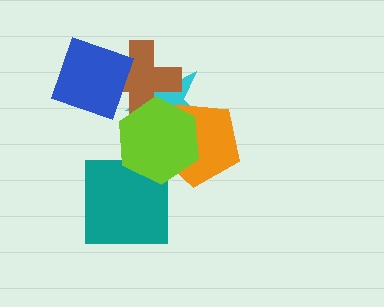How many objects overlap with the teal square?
1 object overlaps with the teal square.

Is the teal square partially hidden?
Yes, it is partially covered by another shape.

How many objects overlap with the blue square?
1 object overlaps with the blue square.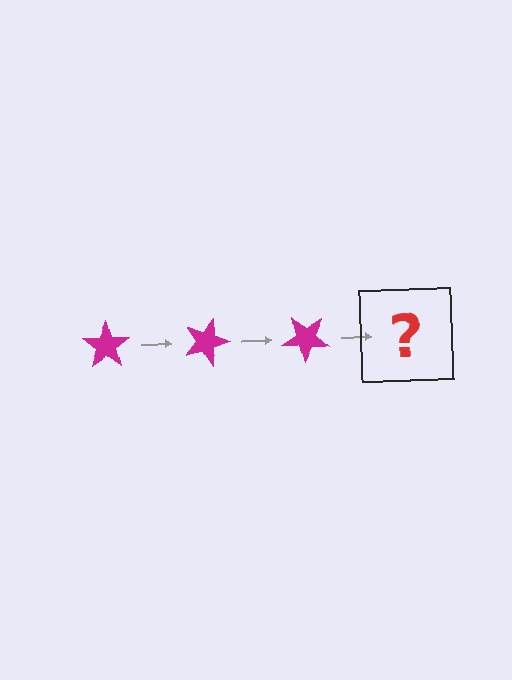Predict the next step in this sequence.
The next step is a magenta star rotated 60 degrees.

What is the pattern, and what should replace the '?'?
The pattern is that the star rotates 20 degrees each step. The '?' should be a magenta star rotated 60 degrees.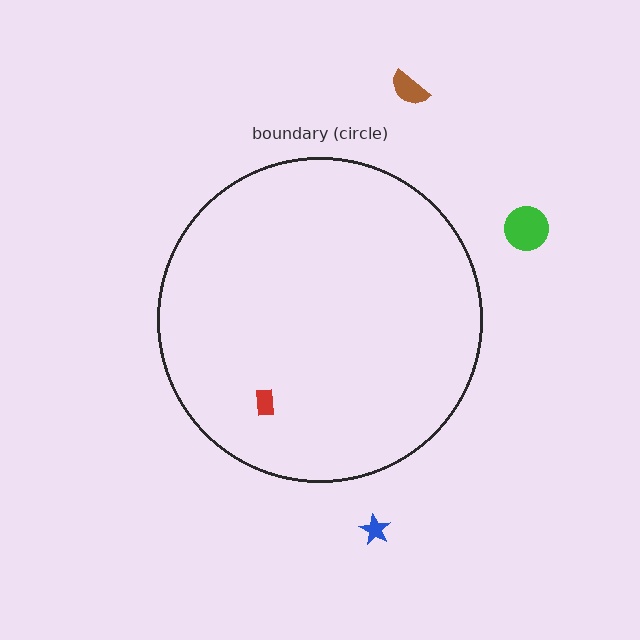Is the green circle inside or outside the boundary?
Outside.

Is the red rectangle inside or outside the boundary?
Inside.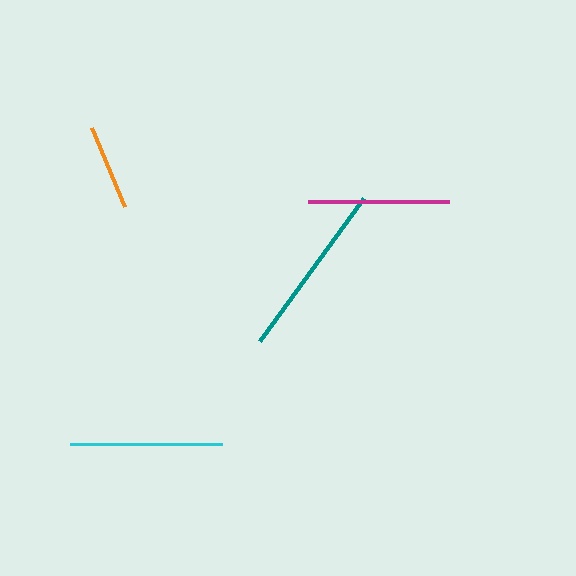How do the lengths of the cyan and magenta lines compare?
The cyan and magenta lines are approximately the same length.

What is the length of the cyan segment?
The cyan segment is approximately 151 pixels long.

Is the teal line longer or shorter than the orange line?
The teal line is longer than the orange line.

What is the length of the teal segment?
The teal segment is approximately 177 pixels long.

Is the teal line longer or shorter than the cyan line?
The teal line is longer than the cyan line.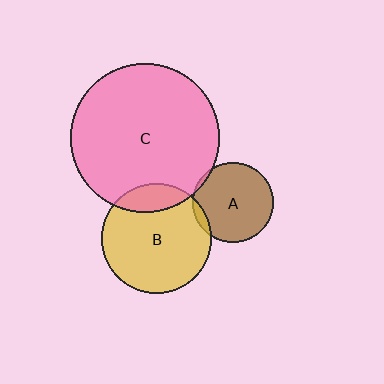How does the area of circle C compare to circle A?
Approximately 3.4 times.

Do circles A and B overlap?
Yes.